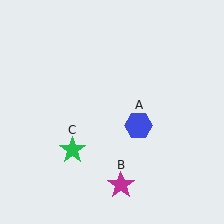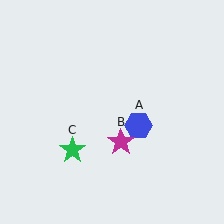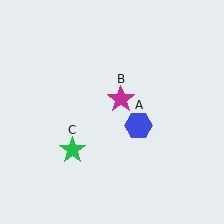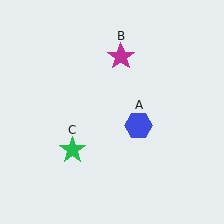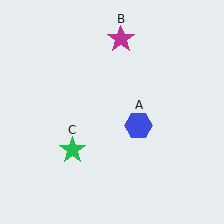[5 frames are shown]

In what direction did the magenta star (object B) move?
The magenta star (object B) moved up.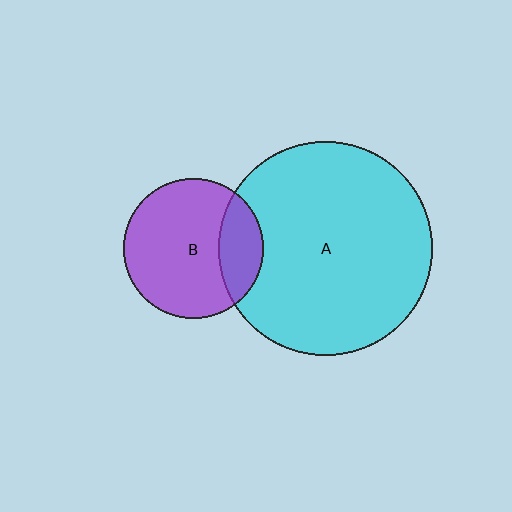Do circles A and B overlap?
Yes.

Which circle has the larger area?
Circle A (cyan).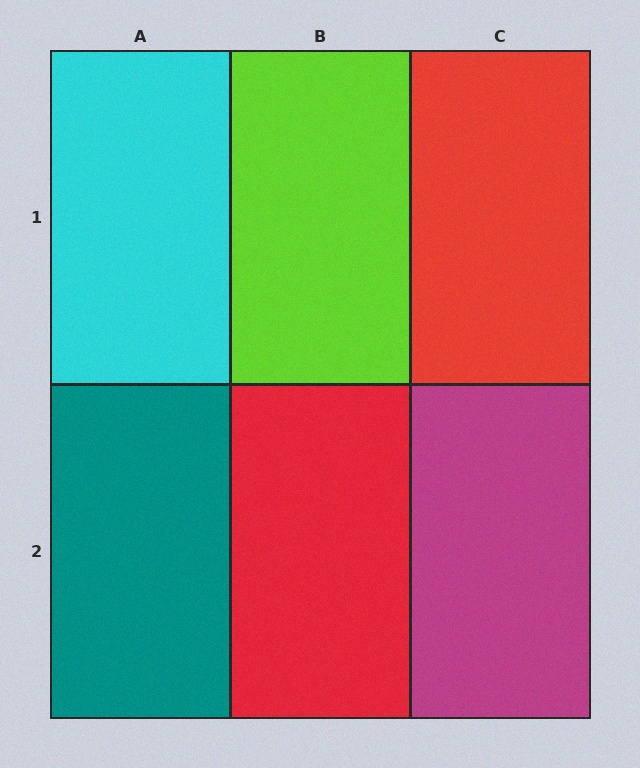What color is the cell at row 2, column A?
Teal.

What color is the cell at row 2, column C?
Magenta.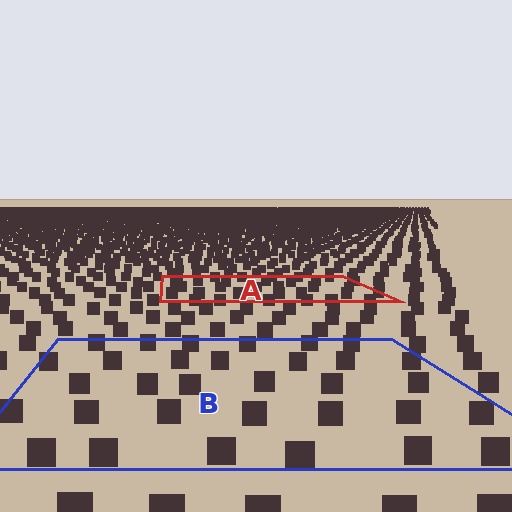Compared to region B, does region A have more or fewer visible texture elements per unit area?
Region A has more texture elements per unit area — they are packed more densely because it is farther away.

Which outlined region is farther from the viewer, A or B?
Region A is farther from the viewer — the texture elements inside it appear smaller and more densely packed.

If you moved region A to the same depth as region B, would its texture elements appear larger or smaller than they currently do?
They would appear larger. At a closer depth, the same texture elements are projected at a bigger on-screen size.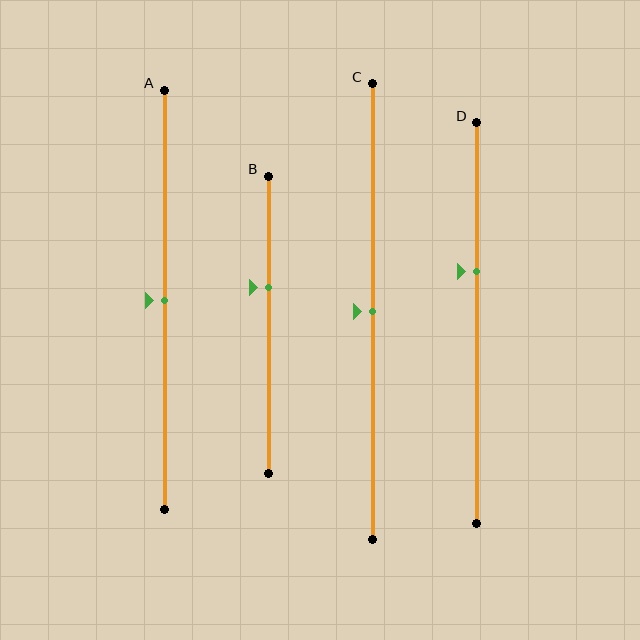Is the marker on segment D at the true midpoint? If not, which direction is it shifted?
No, the marker on segment D is shifted upward by about 13% of the segment length.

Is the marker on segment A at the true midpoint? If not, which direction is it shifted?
Yes, the marker on segment A is at the true midpoint.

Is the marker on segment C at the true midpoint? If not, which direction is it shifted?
Yes, the marker on segment C is at the true midpoint.